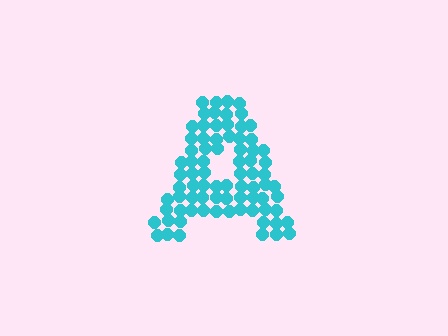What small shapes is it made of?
It is made of small circles.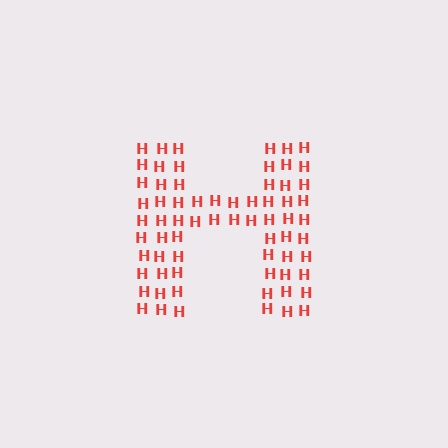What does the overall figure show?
The overall figure shows the letter H.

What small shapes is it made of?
It is made of small letter H's.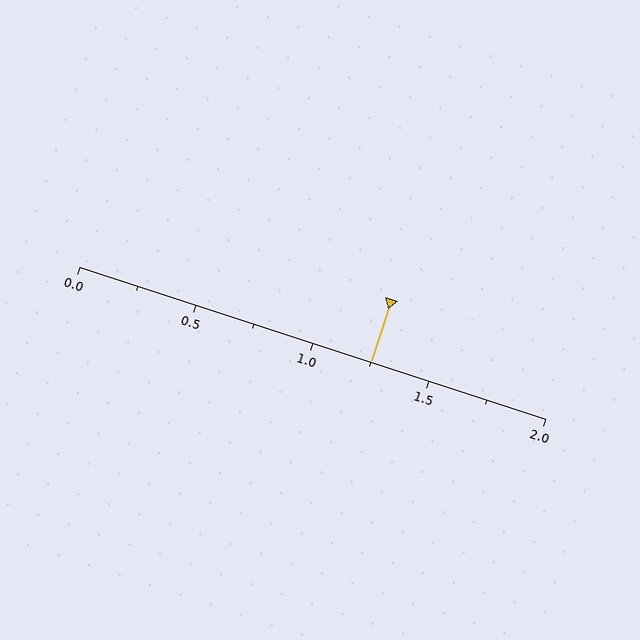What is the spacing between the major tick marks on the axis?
The major ticks are spaced 0.5 apart.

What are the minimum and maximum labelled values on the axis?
The axis runs from 0.0 to 2.0.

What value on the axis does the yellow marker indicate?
The marker indicates approximately 1.25.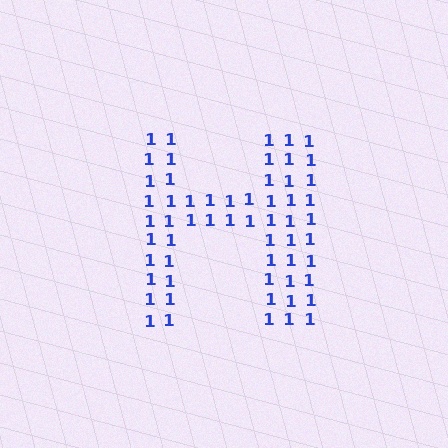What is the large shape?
The large shape is the letter H.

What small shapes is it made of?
It is made of small digit 1's.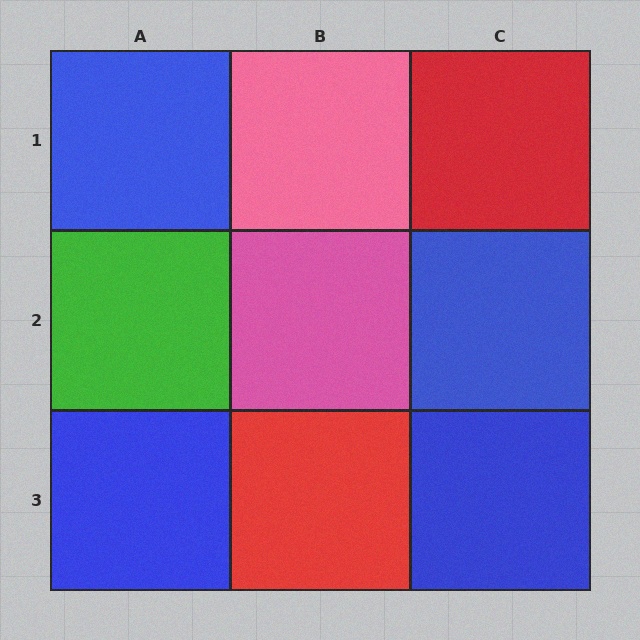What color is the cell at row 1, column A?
Blue.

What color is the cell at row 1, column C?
Red.